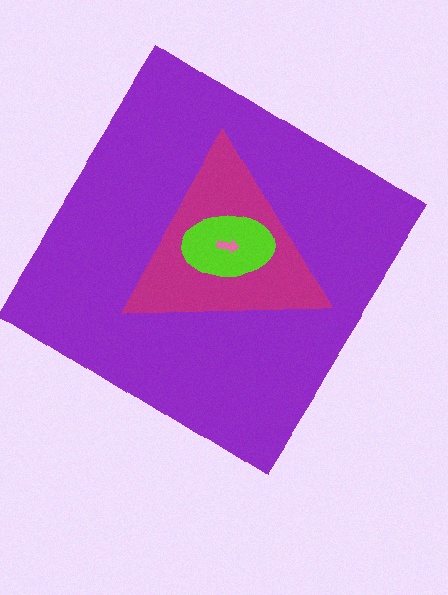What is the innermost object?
The pink arrow.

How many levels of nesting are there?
4.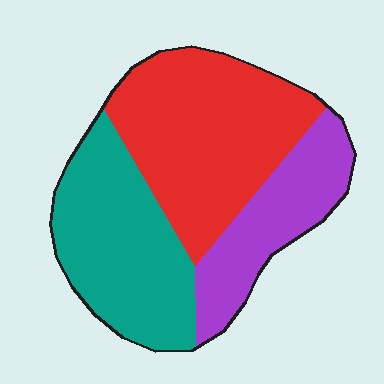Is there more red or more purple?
Red.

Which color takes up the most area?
Red, at roughly 40%.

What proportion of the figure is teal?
Teal takes up about one third (1/3) of the figure.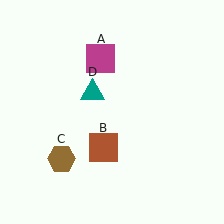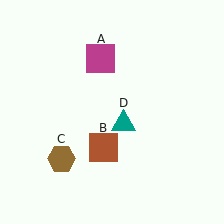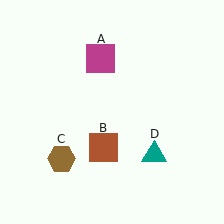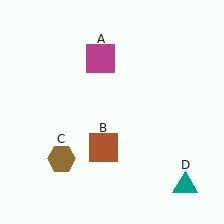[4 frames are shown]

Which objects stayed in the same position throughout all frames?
Magenta square (object A) and brown square (object B) and brown hexagon (object C) remained stationary.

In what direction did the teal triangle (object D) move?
The teal triangle (object D) moved down and to the right.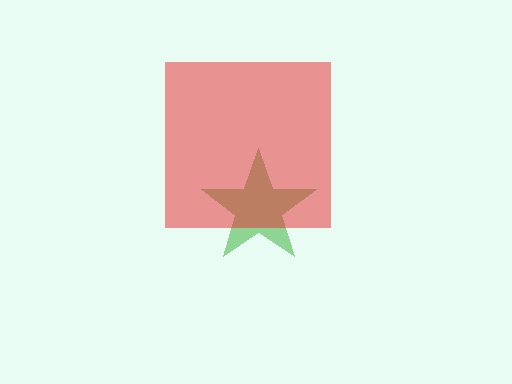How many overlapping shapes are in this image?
There are 2 overlapping shapes in the image.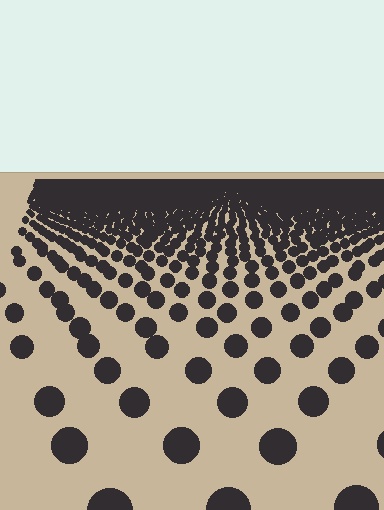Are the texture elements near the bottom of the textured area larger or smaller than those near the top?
Larger. Near the bottom, elements are closer to the viewer and appear at a bigger on-screen size.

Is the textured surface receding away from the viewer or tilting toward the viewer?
The surface is receding away from the viewer. Texture elements get smaller and denser toward the top.